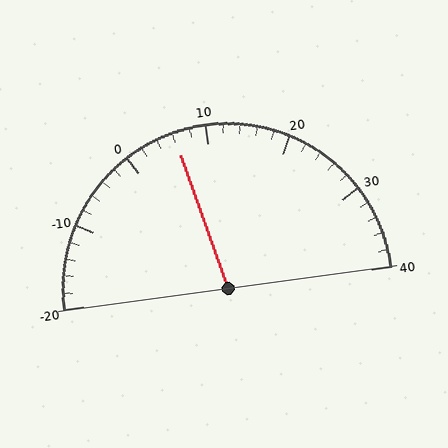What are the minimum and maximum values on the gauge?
The gauge ranges from -20 to 40.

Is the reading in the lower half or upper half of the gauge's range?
The reading is in the lower half of the range (-20 to 40).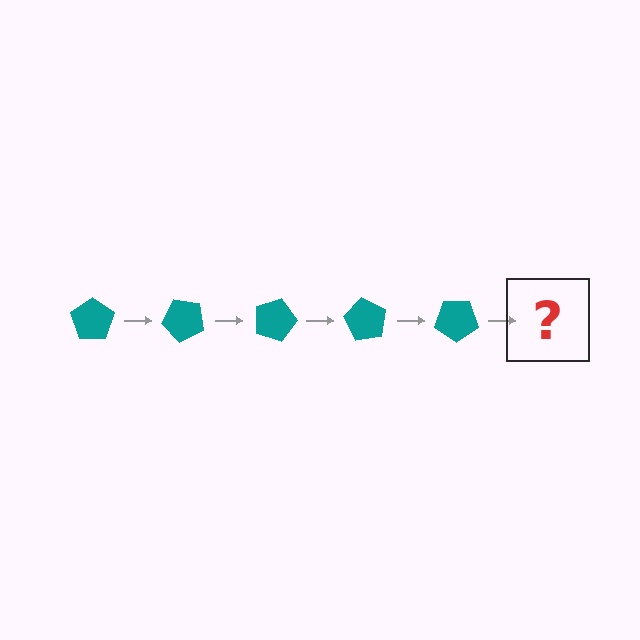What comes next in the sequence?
The next element should be a teal pentagon rotated 225 degrees.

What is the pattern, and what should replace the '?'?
The pattern is that the pentagon rotates 45 degrees each step. The '?' should be a teal pentagon rotated 225 degrees.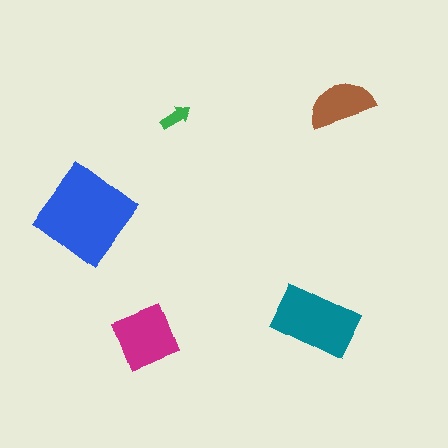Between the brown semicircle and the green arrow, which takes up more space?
The brown semicircle.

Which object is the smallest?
The green arrow.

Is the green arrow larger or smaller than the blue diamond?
Smaller.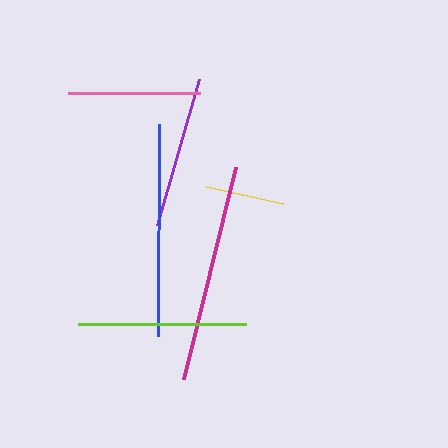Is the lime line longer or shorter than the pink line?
The lime line is longer than the pink line.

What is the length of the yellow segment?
The yellow segment is approximately 78 pixels long.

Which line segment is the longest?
The magenta line is the longest at approximately 219 pixels.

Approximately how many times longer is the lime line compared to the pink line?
The lime line is approximately 1.3 times the length of the pink line.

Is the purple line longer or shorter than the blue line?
The blue line is longer than the purple line.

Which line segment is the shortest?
The yellow line is the shortest at approximately 78 pixels.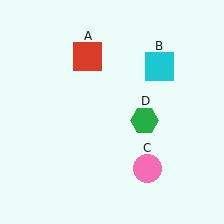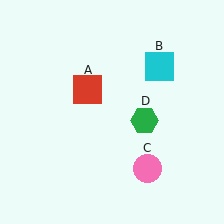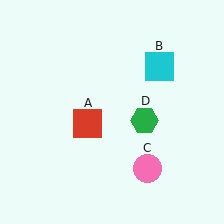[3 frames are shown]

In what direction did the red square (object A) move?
The red square (object A) moved down.